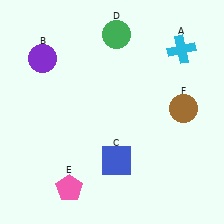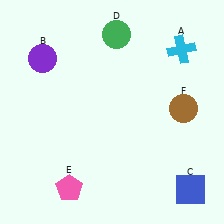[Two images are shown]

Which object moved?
The blue square (C) moved right.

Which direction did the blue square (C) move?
The blue square (C) moved right.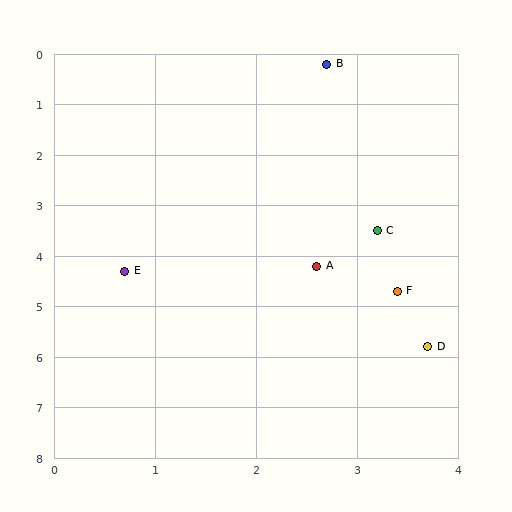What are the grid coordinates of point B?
Point B is at approximately (2.7, 0.2).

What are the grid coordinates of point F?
Point F is at approximately (3.4, 4.7).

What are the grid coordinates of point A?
Point A is at approximately (2.6, 4.2).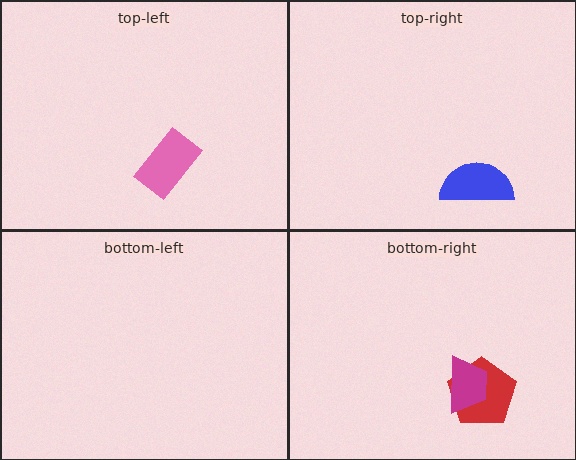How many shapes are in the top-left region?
1.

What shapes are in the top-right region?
The blue semicircle.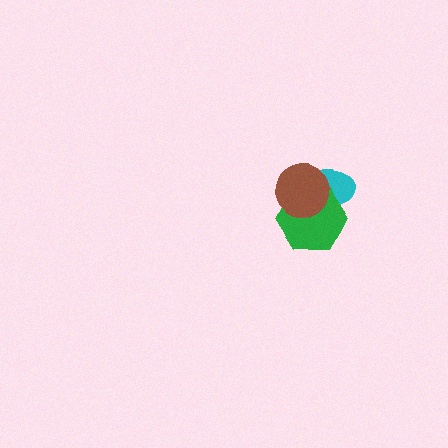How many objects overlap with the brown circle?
2 objects overlap with the brown circle.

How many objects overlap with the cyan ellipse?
2 objects overlap with the cyan ellipse.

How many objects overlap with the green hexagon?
2 objects overlap with the green hexagon.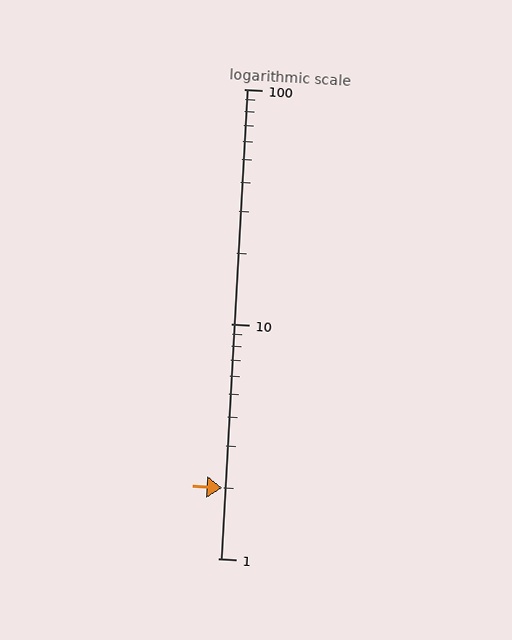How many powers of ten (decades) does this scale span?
The scale spans 2 decades, from 1 to 100.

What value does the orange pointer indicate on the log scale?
The pointer indicates approximately 2.